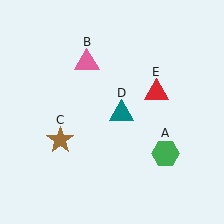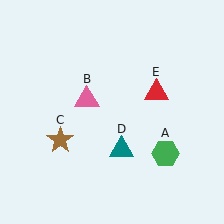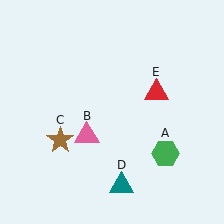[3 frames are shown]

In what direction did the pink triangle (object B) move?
The pink triangle (object B) moved down.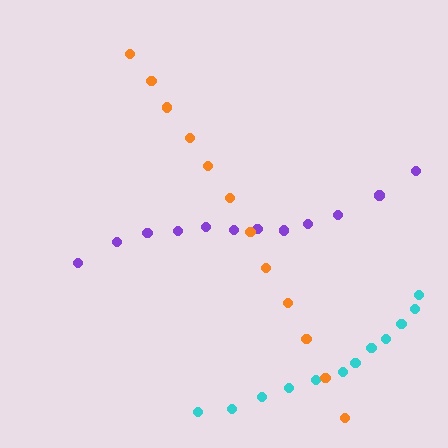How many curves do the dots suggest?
There are 3 distinct paths.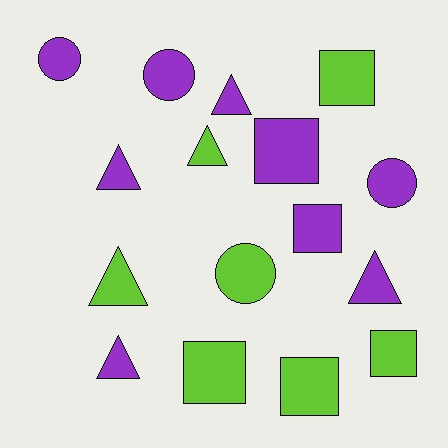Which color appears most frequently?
Purple, with 9 objects.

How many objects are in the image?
There are 16 objects.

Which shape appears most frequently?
Triangle, with 6 objects.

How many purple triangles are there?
There are 4 purple triangles.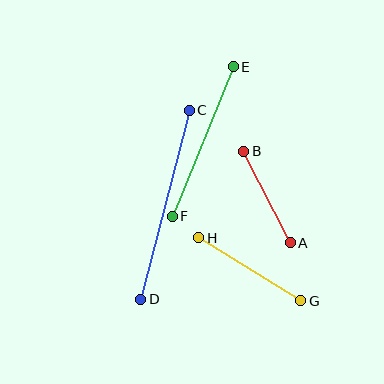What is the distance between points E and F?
The distance is approximately 162 pixels.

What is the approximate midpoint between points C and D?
The midpoint is at approximately (165, 205) pixels.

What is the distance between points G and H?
The distance is approximately 120 pixels.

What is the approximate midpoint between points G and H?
The midpoint is at approximately (250, 269) pixels.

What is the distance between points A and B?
The distance is approximately 103 pixels.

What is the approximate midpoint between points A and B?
The midpoint is at approximately (267, 197) pixels.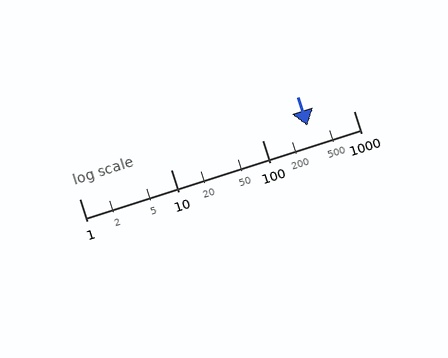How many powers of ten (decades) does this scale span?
The scale spans 3 decades, from 1 to 1000.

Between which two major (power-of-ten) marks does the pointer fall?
The pointer is between 100 and 1000.